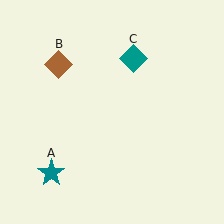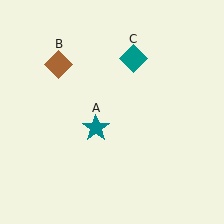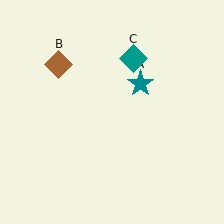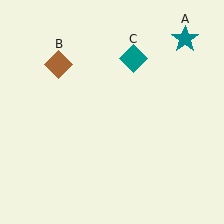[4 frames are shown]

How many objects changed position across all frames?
1 object changed position: teal star (object A).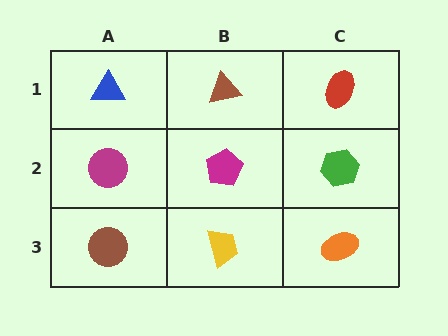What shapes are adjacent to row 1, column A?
A magenta circle (row 2, column A), a brown triangle (row 1, column B).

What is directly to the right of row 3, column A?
A yellow trapezoid.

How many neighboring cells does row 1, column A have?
2.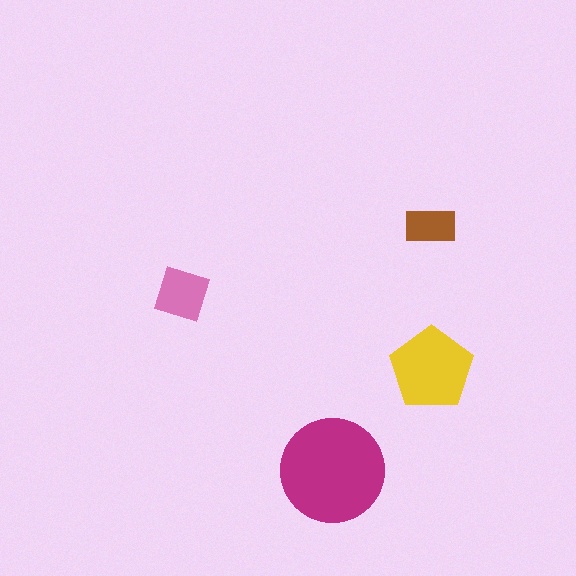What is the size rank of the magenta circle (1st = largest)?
1st.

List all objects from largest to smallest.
The magenta circle, the yellow pentagon, the pink square, the brown rectangle.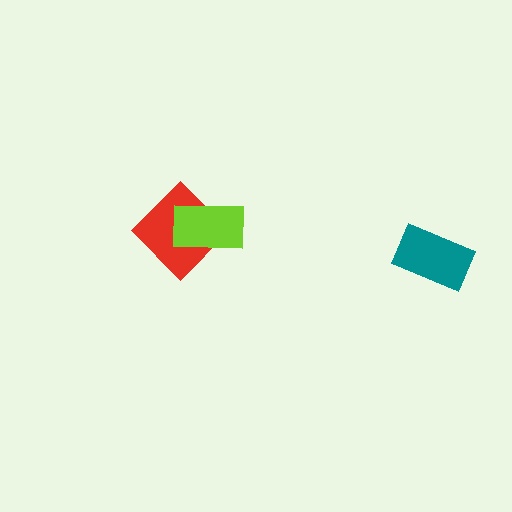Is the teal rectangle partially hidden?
No, no other shape covers it.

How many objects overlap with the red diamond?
1 object overlaps with the red diamond.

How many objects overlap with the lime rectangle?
1 object overlaps with the lime rectangle.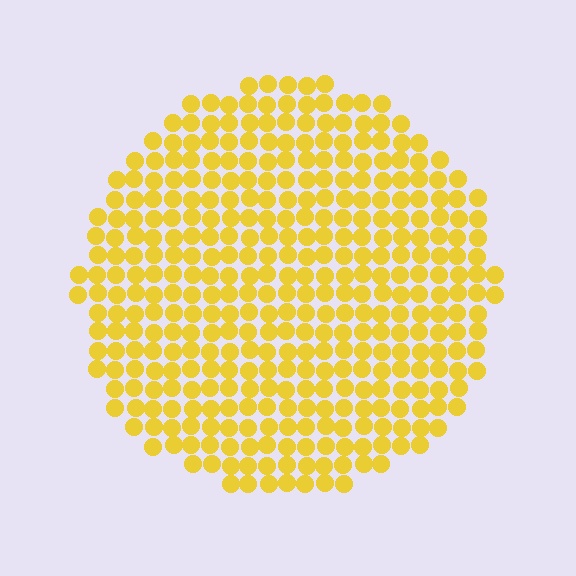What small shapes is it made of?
It is made of small circles.